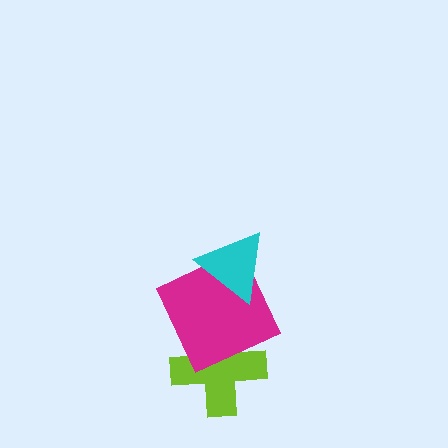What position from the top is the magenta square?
The magenta square is 2nd from the top.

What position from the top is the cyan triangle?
The cyan triangle is 1st from the top.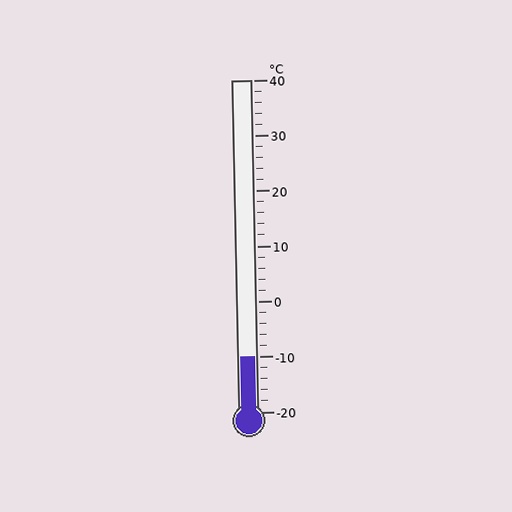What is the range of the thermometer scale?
The thermometer scale ranges from -20°C to 40°C.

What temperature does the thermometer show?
The thermometer shows approximately -10°C.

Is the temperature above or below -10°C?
The temperature is at -10°C.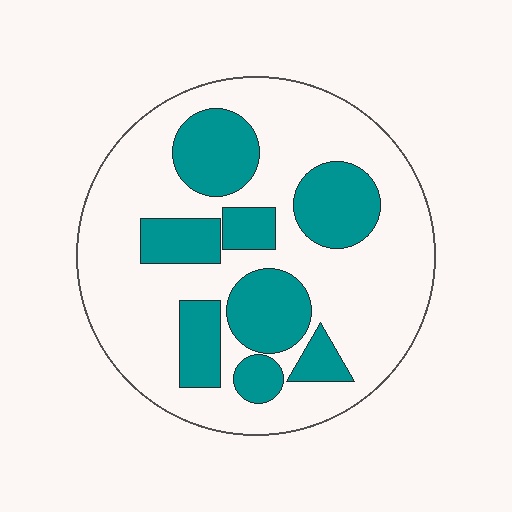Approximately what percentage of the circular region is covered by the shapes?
Approximately 30%.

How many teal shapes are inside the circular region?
8.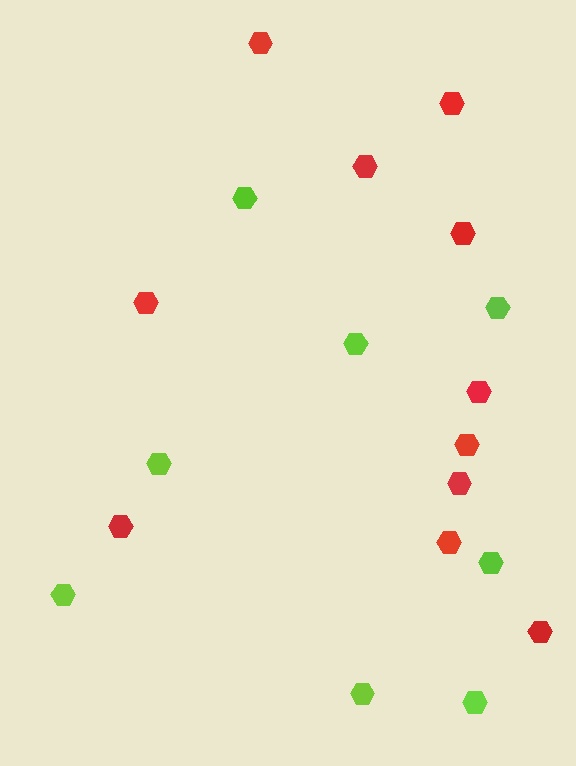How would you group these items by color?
There are 2 groups: one group of red hexagons (11) and one group of lime hexagons (8).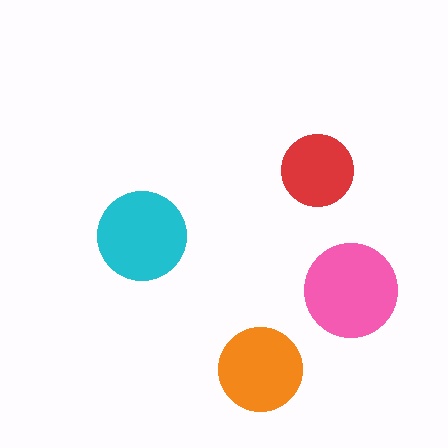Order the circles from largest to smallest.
the pink one, the cyan one, the orange one, the red one.